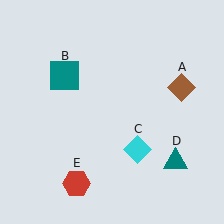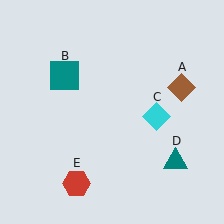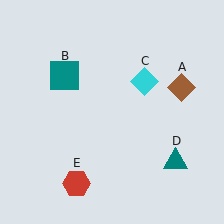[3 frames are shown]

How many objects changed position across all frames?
1 object changed position: cyan diamond (object C).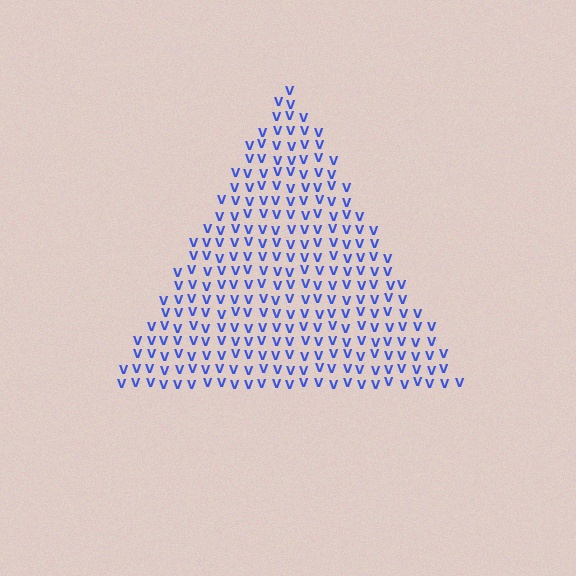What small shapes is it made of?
It is made of small letter V's.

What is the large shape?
The large shape is a triangle.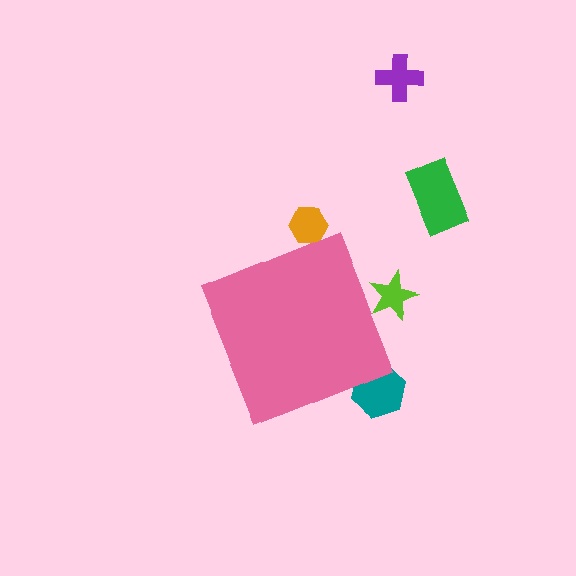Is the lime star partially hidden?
Yes, the lime star is partially hidden behind the pink diamond.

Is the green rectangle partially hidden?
No, the green rectangle is fully visible.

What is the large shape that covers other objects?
A pink diamond.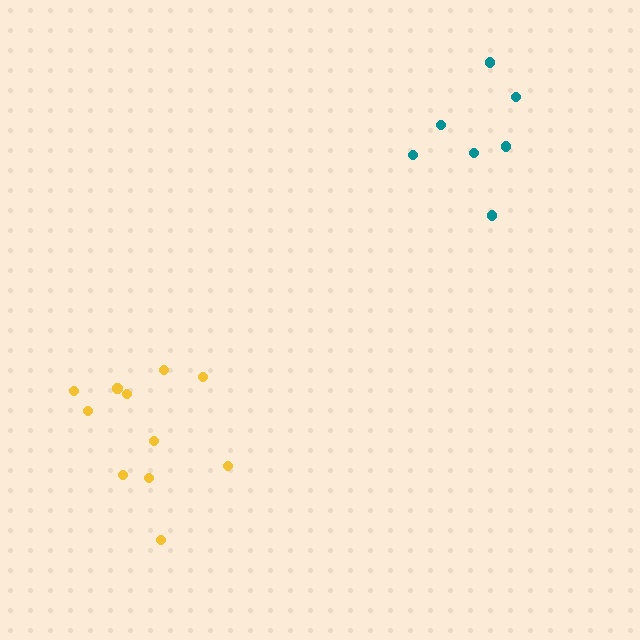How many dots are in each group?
Group 1: 7 dots, Group 2: 11 dots (18 total).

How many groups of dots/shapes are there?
There are 2 groups.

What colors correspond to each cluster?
The clusters are colored: teal, yellow.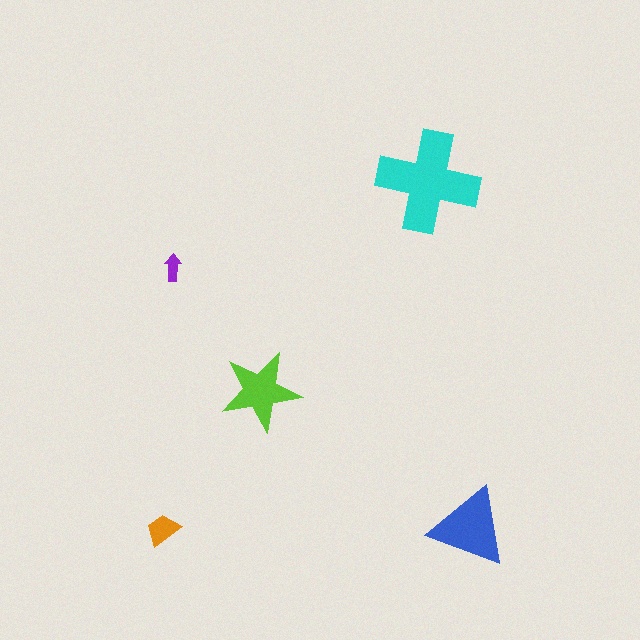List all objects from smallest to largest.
The purple arrow, the orange trapezoid, the lime star, the blue triangle, the cyan cross.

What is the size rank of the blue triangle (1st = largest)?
2nd.